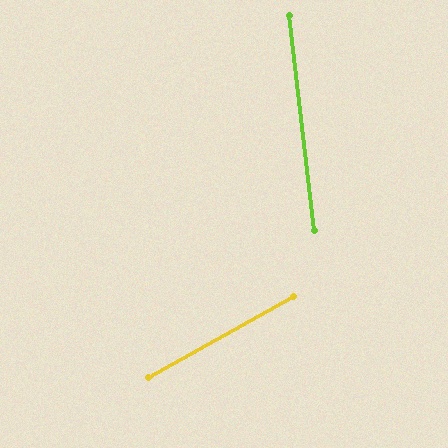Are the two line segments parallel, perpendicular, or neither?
Neither parallel nor perpendicular — they differ by about 68°.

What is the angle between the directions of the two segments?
Approximately 68 degrees.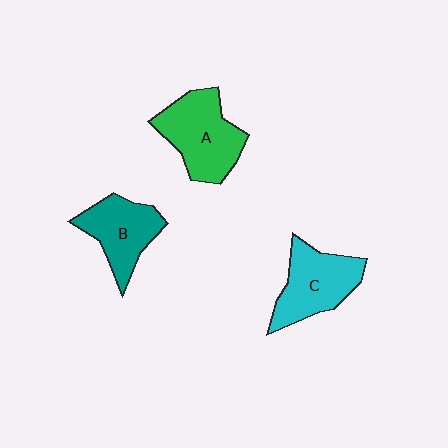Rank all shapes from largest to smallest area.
From largest to smallest: A (green), C (cyan), B (teal).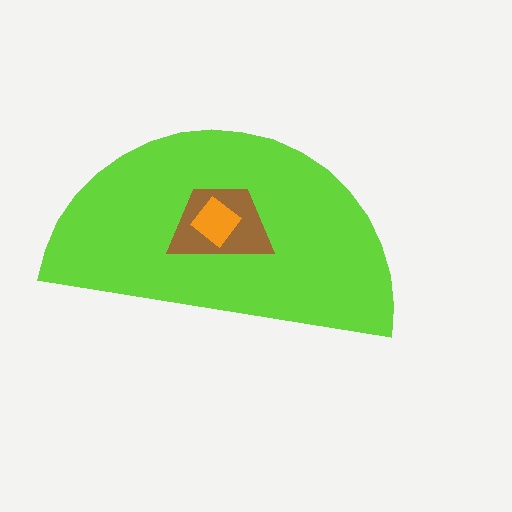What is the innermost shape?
The orange diamond.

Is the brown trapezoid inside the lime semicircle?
Yes.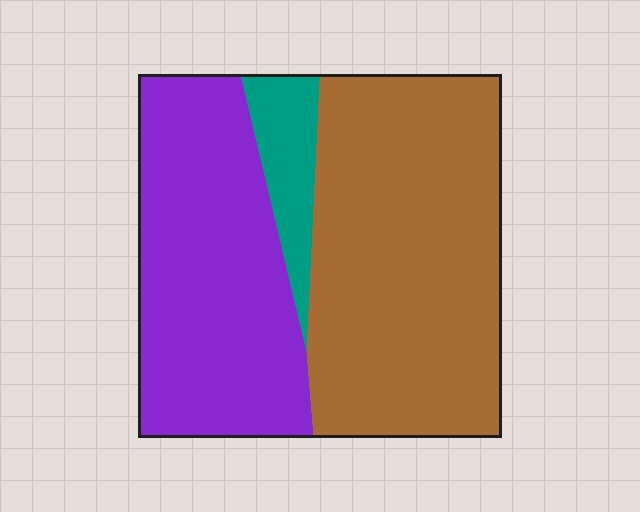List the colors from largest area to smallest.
From largest to smallest: brown, purple, teal.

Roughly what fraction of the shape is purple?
Purple takes up about two fifths (2/5) of the shape.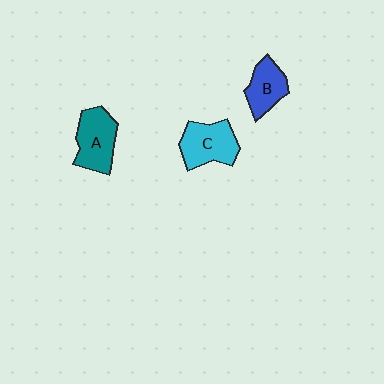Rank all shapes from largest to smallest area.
From largest to smallest: C (cyan), A (teal), B (blue).